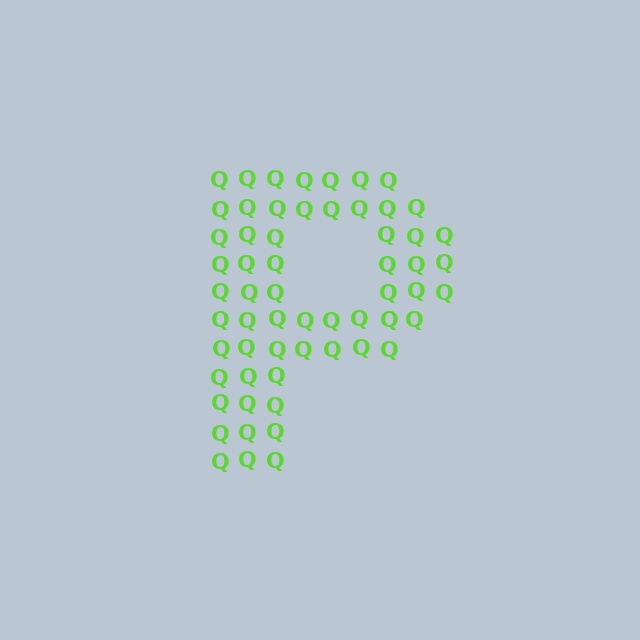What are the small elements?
The small elements are letter Q's.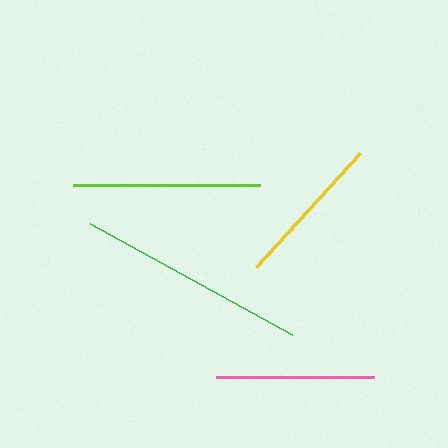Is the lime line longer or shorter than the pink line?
The lime line is longer than the pink line.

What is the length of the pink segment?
The pink segment is approximately 159 pixels long.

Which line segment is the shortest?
The yellow line is the shortest at approximately 154 pixels.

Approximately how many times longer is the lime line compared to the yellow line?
The lime line is approximately 1.2 times the length of the yellow line.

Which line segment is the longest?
The green line is the longest at approximately 230 pixels.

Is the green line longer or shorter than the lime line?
The green line is longer than the lime line.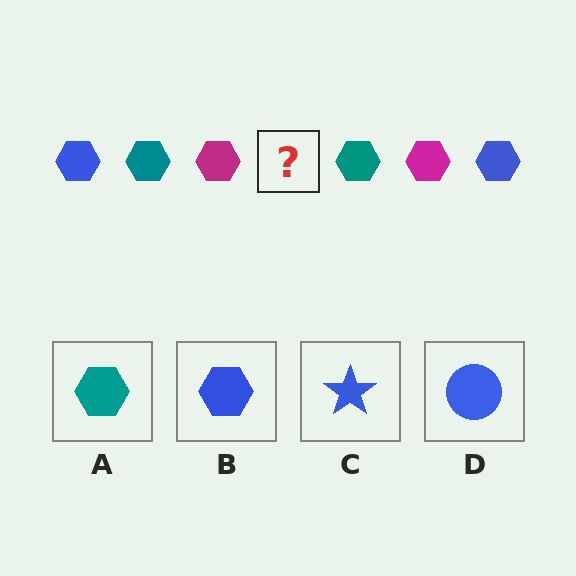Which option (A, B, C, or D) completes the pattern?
B.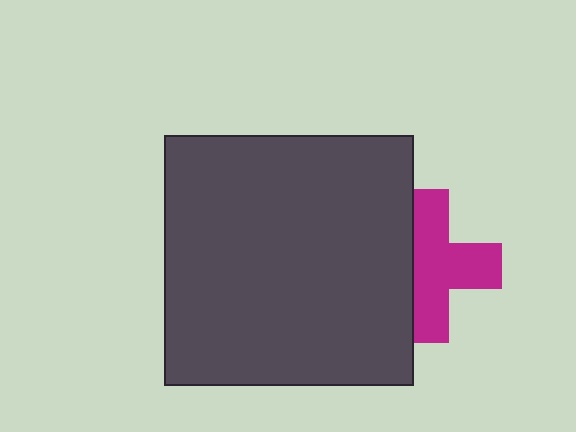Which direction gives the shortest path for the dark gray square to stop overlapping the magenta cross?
Moving left gives the shortest separation.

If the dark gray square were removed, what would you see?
You would see the complete magenta cross.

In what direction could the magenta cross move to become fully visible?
The magenta cross could move right. That would shift it out from behind the dark gray square entirely.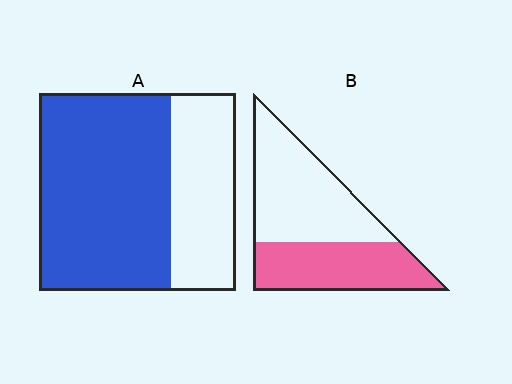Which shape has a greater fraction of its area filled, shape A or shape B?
Shape A.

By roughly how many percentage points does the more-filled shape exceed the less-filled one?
By roughly 25 percentage points (A over B).